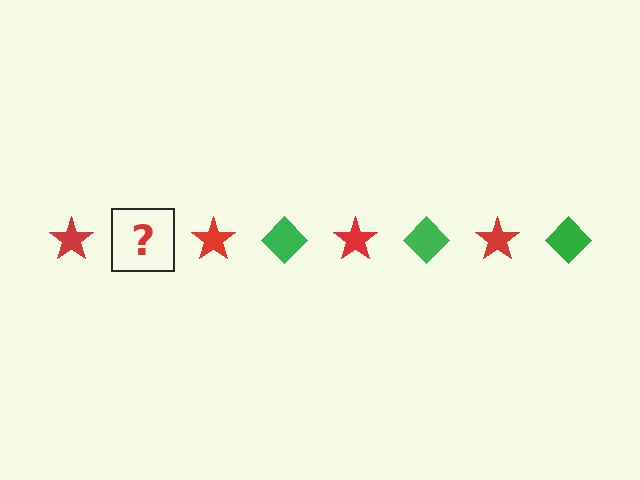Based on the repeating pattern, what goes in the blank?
The blank should be a green diamond.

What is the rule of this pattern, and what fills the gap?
The rule is that the pattern alternates between red star and green diamond. The gap should be filled with a green diamond.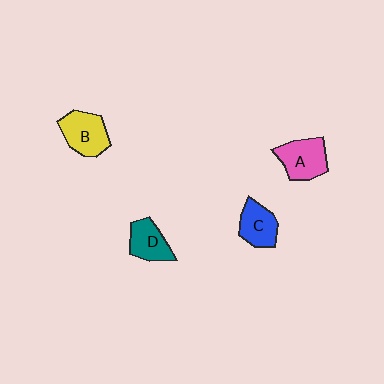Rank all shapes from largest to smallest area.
From largest to smallest: A (pink), B (yellow), C (blue), D (teal).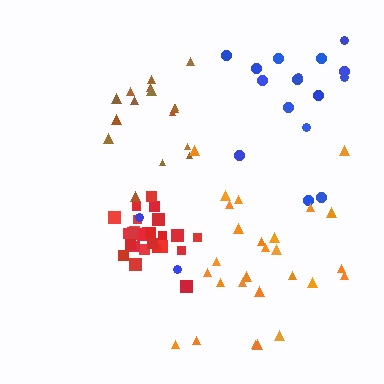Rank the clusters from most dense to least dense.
red, brown, orange, blue.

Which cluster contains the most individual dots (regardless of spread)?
Red (27).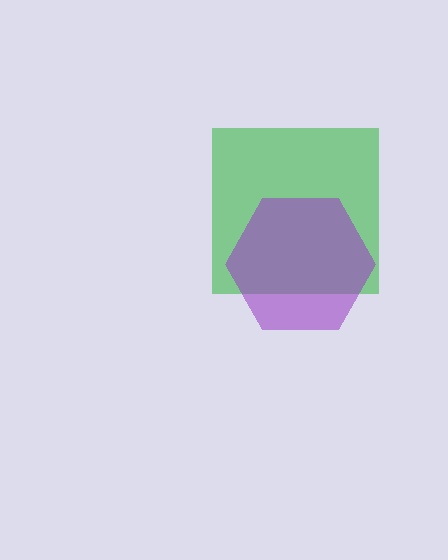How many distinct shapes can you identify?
There are 2 distinct shapes: a green square, a purple hexagon.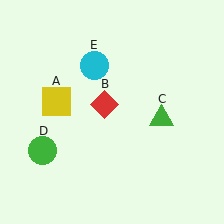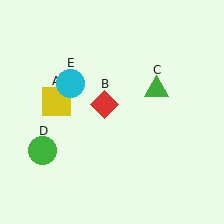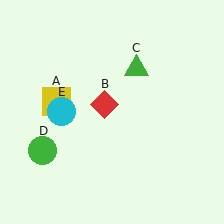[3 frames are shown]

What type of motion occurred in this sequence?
The green triangle (object C), cyan circle (object E) rotated counterclockwise around the center of the scene.